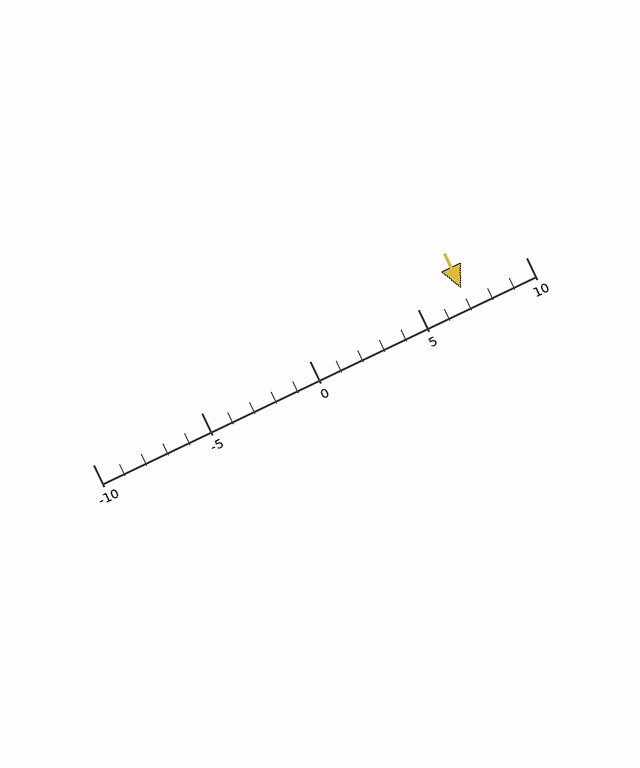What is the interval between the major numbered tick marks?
The major tick marks are spaced 5 units apart.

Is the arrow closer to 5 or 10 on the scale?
The arrow is closer to 5.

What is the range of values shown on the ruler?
The ruler shows values from -10 to 10.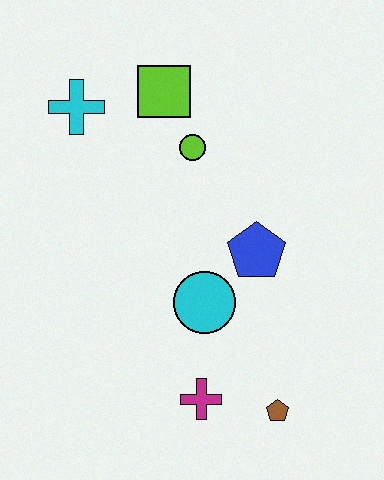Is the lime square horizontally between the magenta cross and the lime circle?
No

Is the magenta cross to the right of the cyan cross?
Yes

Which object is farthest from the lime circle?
The brown pentagon is farthest from the lime circle.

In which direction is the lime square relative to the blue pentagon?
The lime square is above the blue pentagon.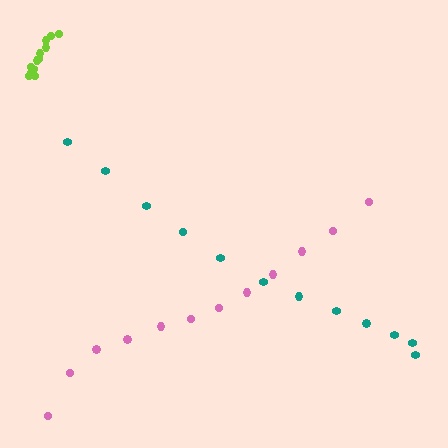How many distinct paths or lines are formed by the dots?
There are 3 distinct paths.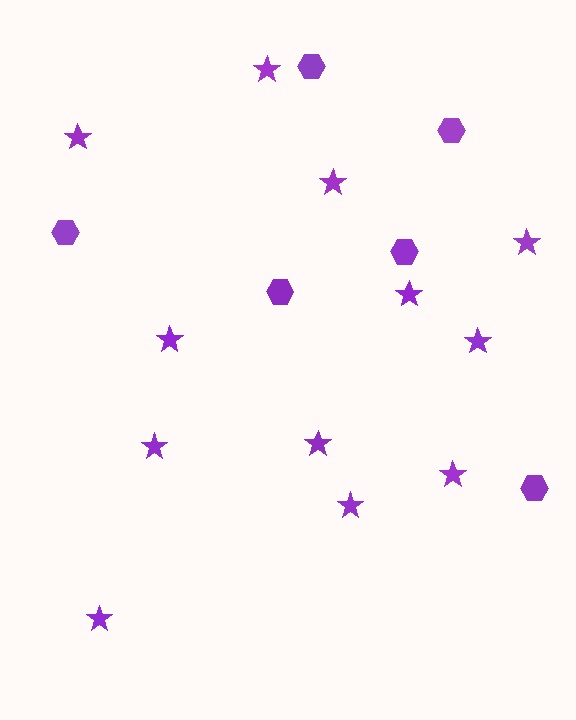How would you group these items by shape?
There are 2 groups: one group of stars (12) and one group of hexagons (6).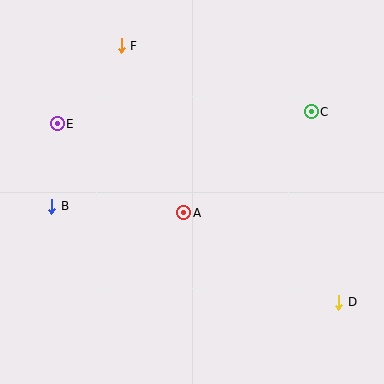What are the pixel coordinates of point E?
Point E is at (57, 124).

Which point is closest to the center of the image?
Point A at (184, 213) is closest to the center.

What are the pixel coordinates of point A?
Point A is at (184, 213).